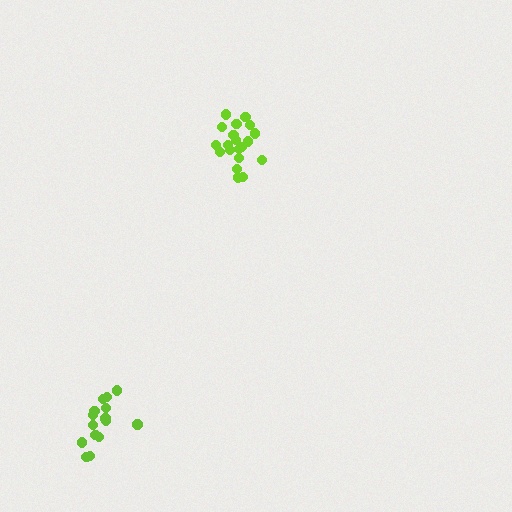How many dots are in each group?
Group 1: 20 dots, Group 2: 15 dots (35 total).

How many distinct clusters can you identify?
There are 2 distinct clusters.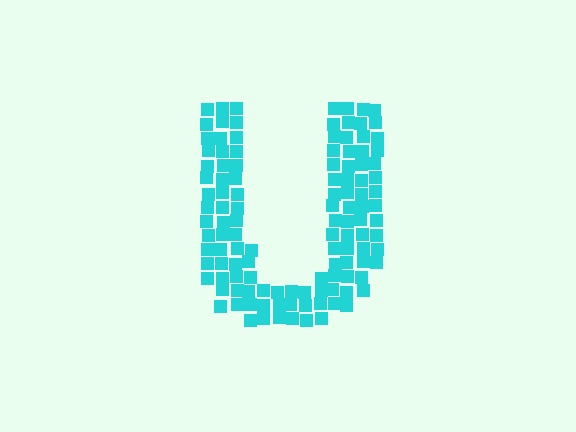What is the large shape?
The large shape is the letter U.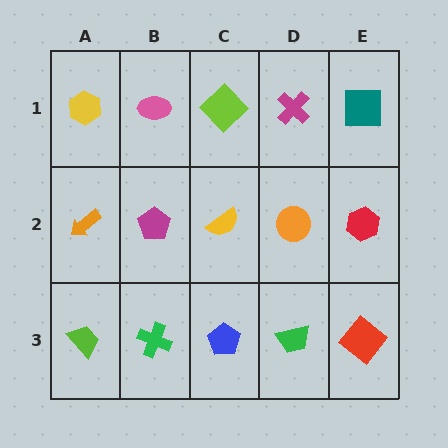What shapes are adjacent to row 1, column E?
A red hexagon (row 2, column E), a magenta cross (row 1, column D).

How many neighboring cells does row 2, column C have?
4.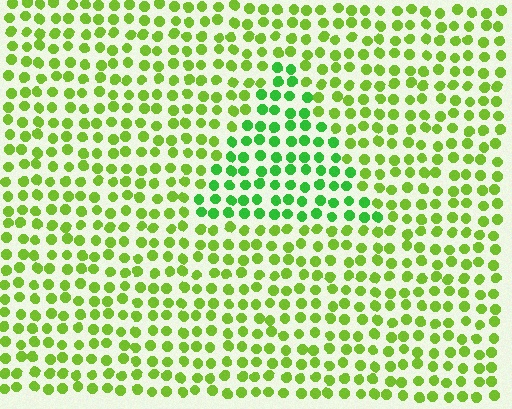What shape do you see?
I see a triangle.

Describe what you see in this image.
The image is filled with small lime elements in a uniform arrangement. A triangle-shaped region is visible where the elements are tinted to a slightly different hue, forming a subtle color boundary.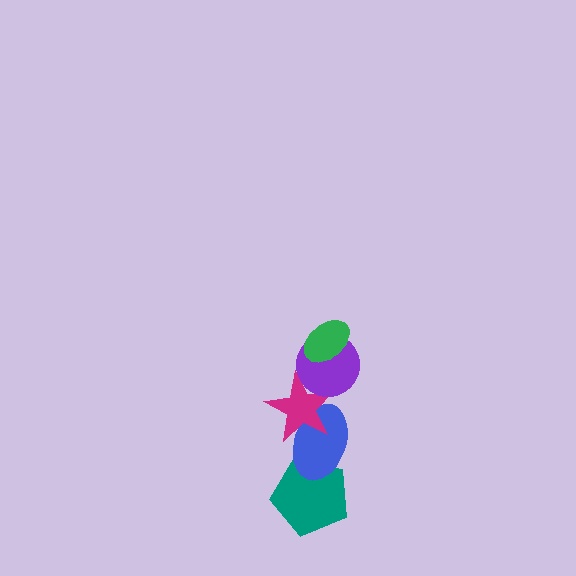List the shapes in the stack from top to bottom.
From top to bottom: the green ellipse, the purple circle, the magenta star, the blue ellipse, the teal pentagon.